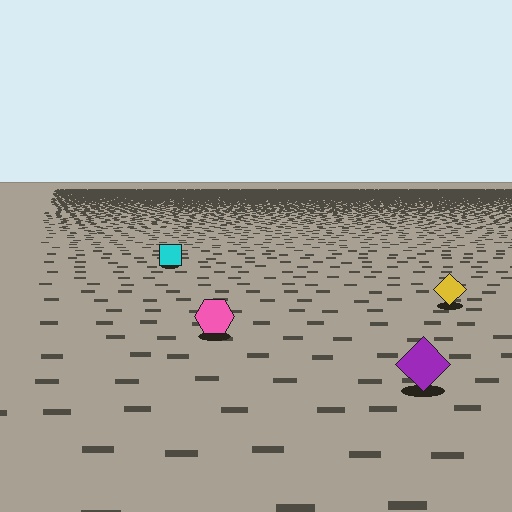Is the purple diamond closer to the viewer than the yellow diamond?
Yes. The purple diamond is closer — you can tell from the texture gradient: the ground texture is coarser near it.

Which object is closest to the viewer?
The purple diamond is closest. The texture marks near it are larger and more spread out.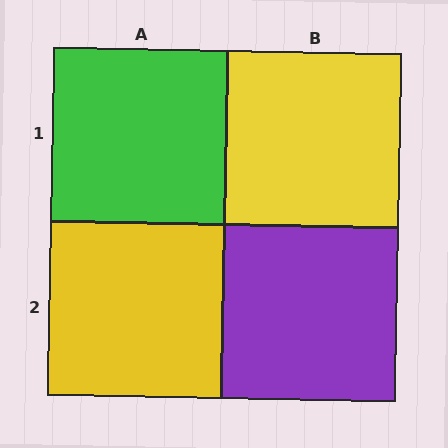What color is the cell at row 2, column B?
Purple.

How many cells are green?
1 cell is green.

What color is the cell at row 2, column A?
Yellow.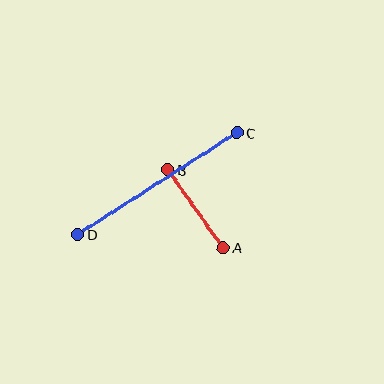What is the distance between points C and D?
The distance is approximately 189 pixels.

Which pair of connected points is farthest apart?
Points C and D are farthest apart.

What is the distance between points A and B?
The distance is approximately 96 pixels.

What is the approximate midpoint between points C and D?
The midpoint is at approximately (157, 183) pixels.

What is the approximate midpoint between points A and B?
The midpoint is at approximately (196, 209) pixels.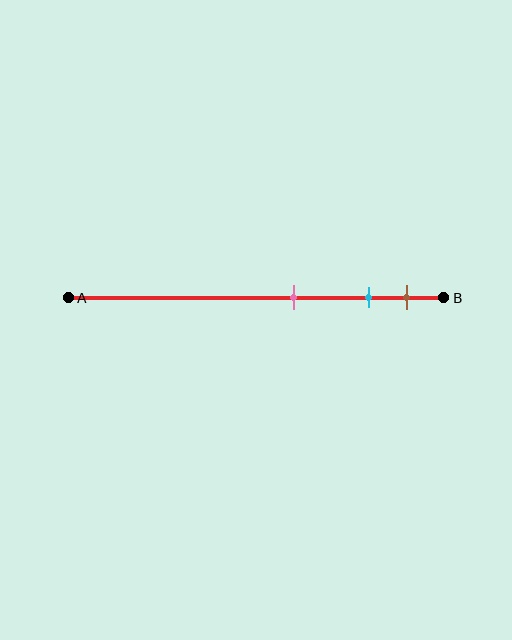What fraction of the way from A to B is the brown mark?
The brown mark is approximately 90% (0.9) of the way from A to B.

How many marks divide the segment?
There are 3 marks dividing the segment.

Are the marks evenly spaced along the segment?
No, the marks are not evenly spaced.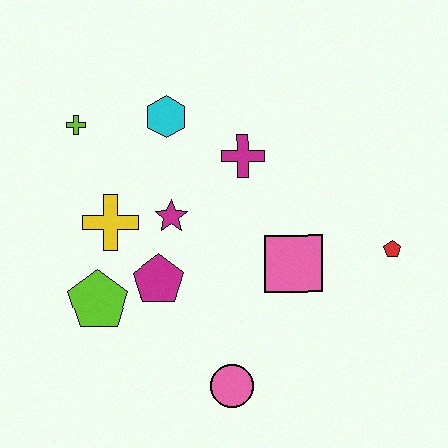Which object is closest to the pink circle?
The magenta pentagon is closest to the pink circle.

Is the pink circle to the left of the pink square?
Yes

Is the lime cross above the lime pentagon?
Yes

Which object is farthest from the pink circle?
The lime cross is farthest from the pink circle.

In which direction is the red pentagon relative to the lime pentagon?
The red pentagon is to the right of the lime pentagon.